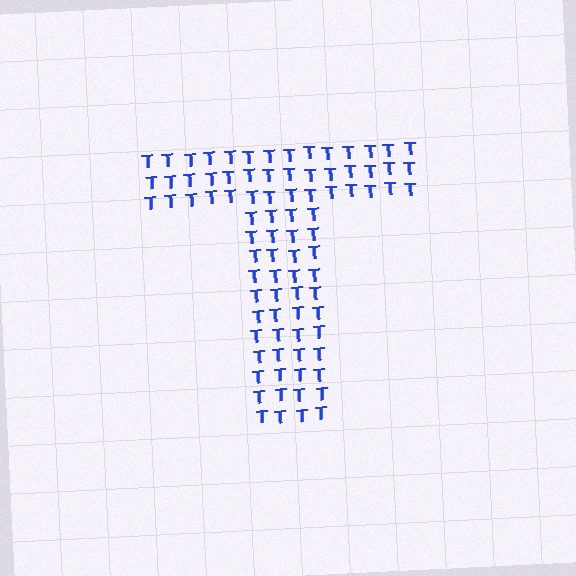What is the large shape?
The large shape is the letter T.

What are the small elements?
The small elements are letter T's.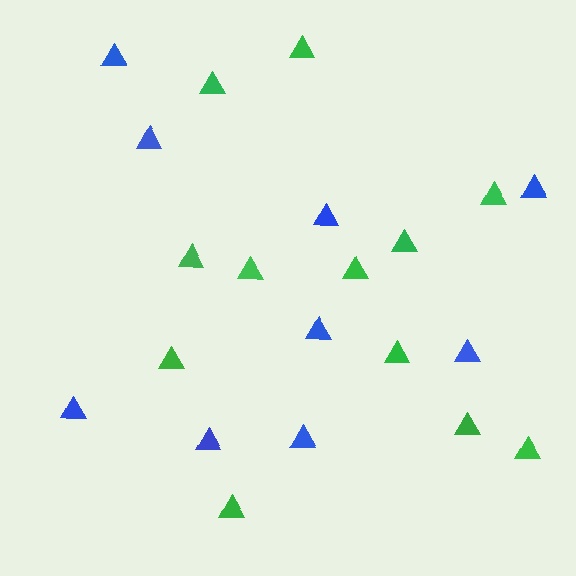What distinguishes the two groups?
There are 2 groups: one group of blue triangles (9) and one group of green triangles (12).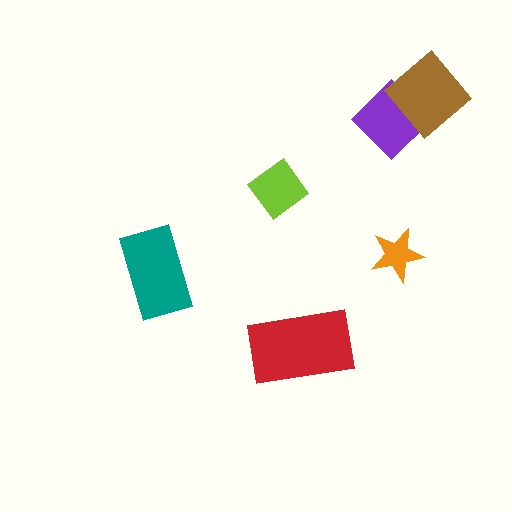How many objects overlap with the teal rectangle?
0 objects overlap with the teal rectangle.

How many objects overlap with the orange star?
0 objects overlap with the orange star.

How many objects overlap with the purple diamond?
1 object overlaps with the purple diamond.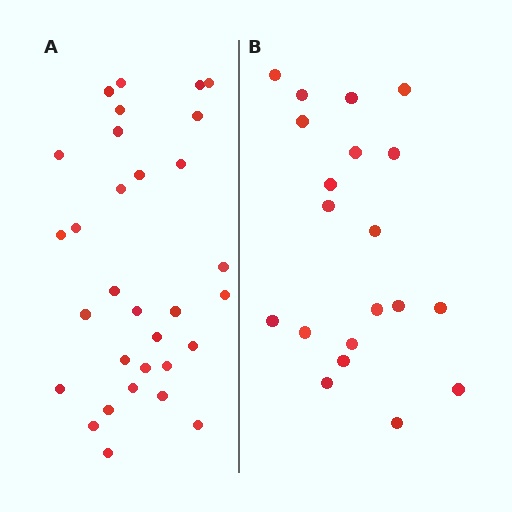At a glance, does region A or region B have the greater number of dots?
Region A (the left region) has more dots.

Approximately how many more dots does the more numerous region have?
Region A has roughly 12 or so more dots than region B.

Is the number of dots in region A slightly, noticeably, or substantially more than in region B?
Region A has substantially more. The ratio is roughly 1.6 to 1.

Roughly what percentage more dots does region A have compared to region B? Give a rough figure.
About 55% more.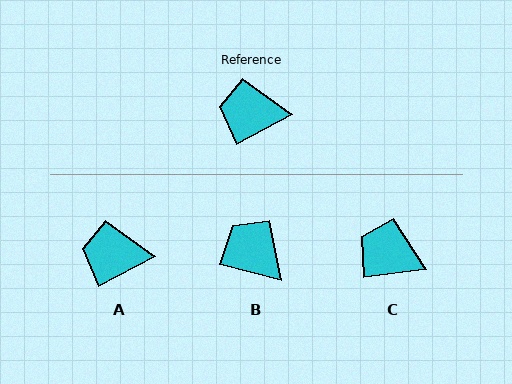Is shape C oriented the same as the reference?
No, it is off by about 21 degrees.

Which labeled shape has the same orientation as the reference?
A.